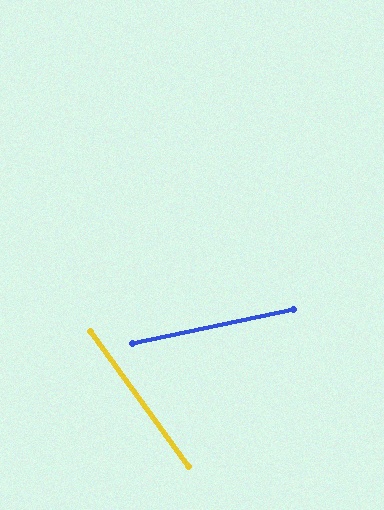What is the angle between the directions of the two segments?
Approximately 66 degrees.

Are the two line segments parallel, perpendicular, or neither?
Neither parallel nor perpendicular — they differ by about 66°.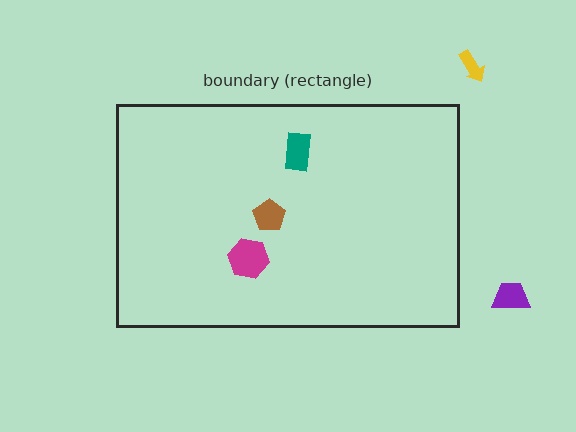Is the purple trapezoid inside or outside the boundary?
Outside.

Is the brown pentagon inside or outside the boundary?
Inside.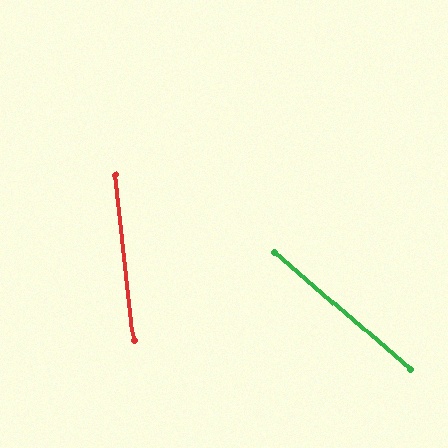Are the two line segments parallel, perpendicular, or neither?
Neither parallel nor perpendicular — they differ by about 42°.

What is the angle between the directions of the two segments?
Approximately 42 degrees.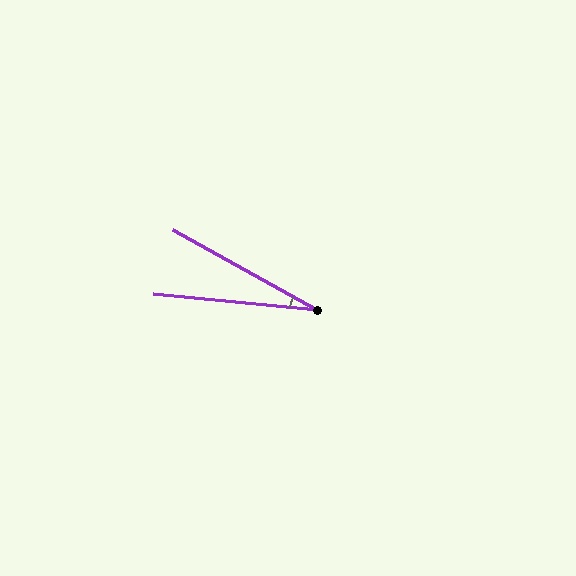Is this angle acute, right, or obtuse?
It is acute.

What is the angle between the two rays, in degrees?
Approximately 23 degrees.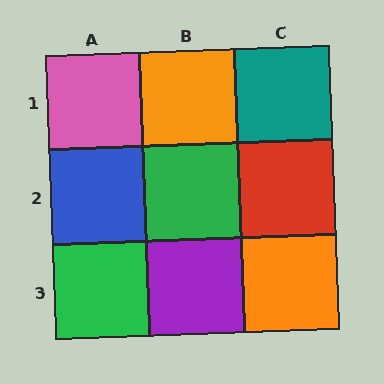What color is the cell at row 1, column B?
Orange.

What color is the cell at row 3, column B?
Purple.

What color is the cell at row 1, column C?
Teal.